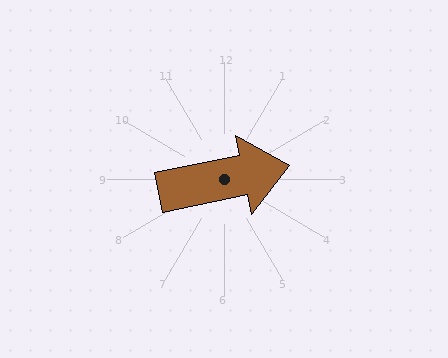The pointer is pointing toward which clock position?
Roughly 3 o'clock.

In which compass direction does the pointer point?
East.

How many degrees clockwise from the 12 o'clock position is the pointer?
Approximately 78 degrees.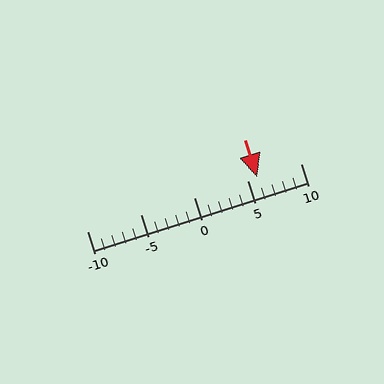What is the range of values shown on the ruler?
The ruler shows values from -10 to 10.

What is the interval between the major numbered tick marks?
The major tick marks are spaced 5 units apart.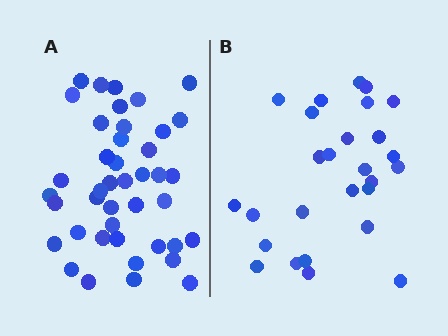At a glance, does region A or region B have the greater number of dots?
Region A (the left region) has more dots.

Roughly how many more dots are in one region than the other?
Region A has approximately 15 more dots than region B.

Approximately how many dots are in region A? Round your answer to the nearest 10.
About 40 dots. (The exact count is 42, which rounds to 40.)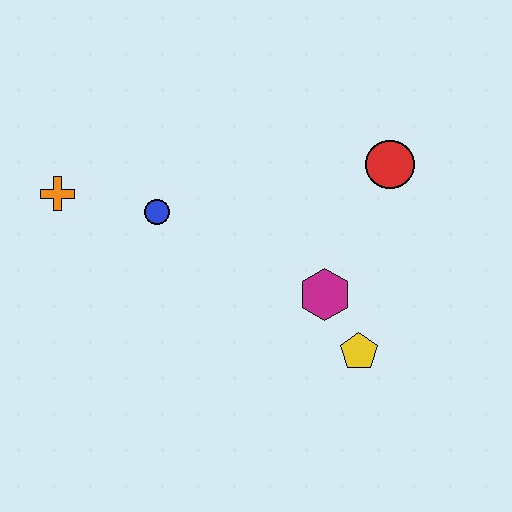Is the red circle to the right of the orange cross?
Yes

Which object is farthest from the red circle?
The orange cross is farthest from the red circle.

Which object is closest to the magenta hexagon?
The yellow pentagon is closest to the magenta hexagon.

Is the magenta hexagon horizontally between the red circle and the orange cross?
Yes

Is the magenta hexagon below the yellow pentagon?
No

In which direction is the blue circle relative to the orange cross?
The blue circle is to the right of the orange cross.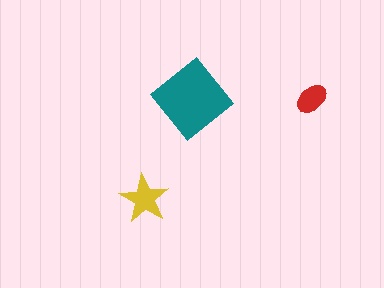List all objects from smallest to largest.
The red ellipse, the yellow star, the teal diamond.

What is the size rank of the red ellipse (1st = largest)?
3rd.